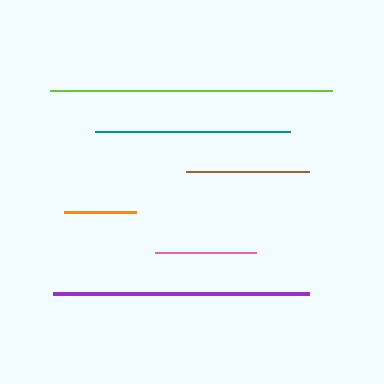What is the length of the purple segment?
The purple segment is approximately 256 pixels long.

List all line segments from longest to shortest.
From longest to shortest: lime, purple, teal, brown, pink, orange.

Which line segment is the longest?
The lime line is the longest at approximately 282 pixels.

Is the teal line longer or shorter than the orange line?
The teal line is longer than the orange line.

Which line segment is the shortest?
The orange line is the shortest at approximately 72 pixels.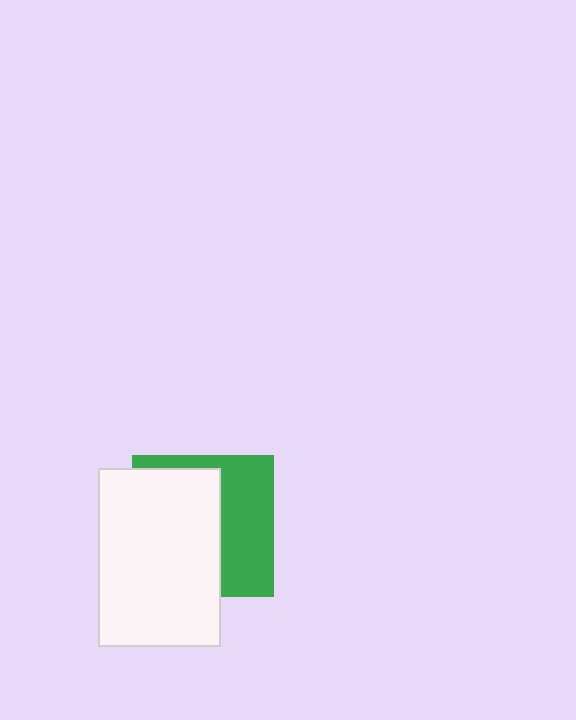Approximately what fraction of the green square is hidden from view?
Roughly 58% of the green square is hidden behind the white rectangle.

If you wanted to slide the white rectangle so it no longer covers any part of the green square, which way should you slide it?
Slide it left — that is the most direct way to separate the two shapes.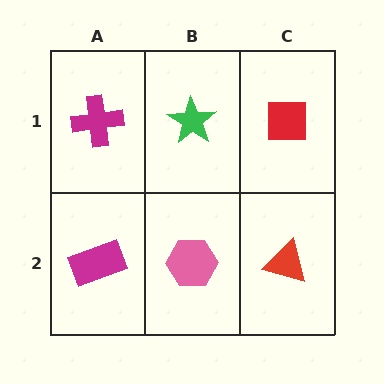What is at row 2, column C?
A red triangle.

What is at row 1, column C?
A red square.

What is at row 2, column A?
A magenta rectangle.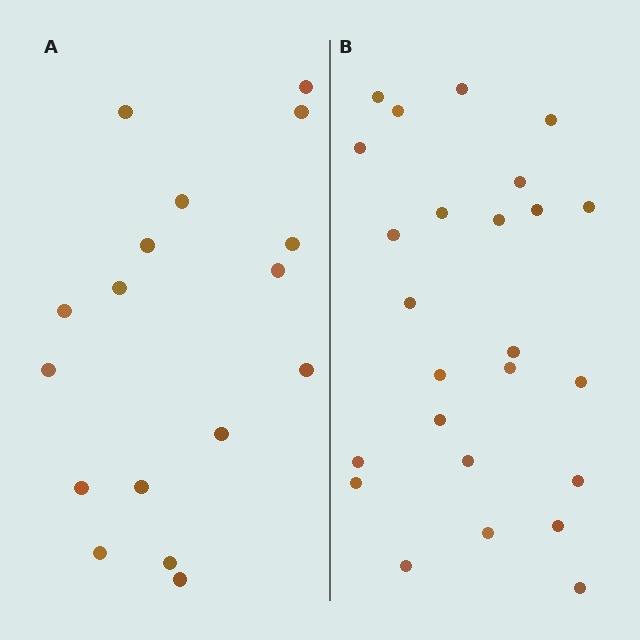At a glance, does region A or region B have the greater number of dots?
Region B (the right region) has more dots.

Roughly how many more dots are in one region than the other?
Region B has roughly 8 or so more dots than region A.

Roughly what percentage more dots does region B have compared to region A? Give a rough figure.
About 45% more.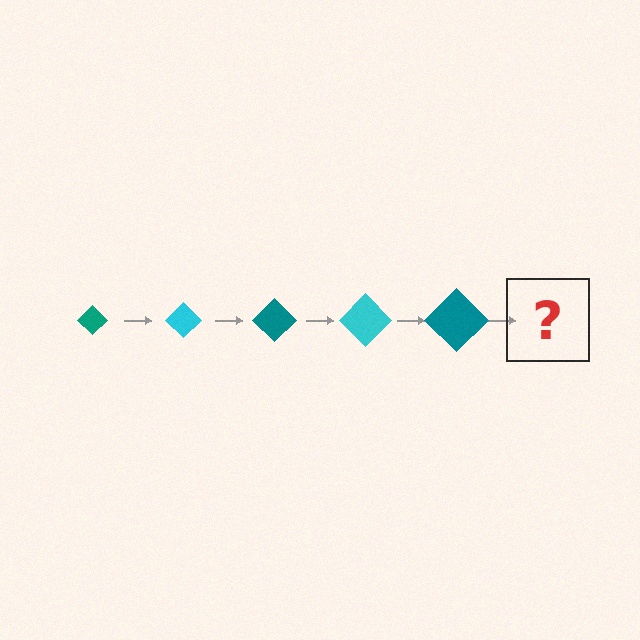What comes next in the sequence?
The next element should be a cyan diamond, larger than the previous one.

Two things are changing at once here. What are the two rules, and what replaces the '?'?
The two rules are that the diamond grows larger each step and the color cycles through teal and cyan. The '?' should be a cyan diamond, larger than the previous one.